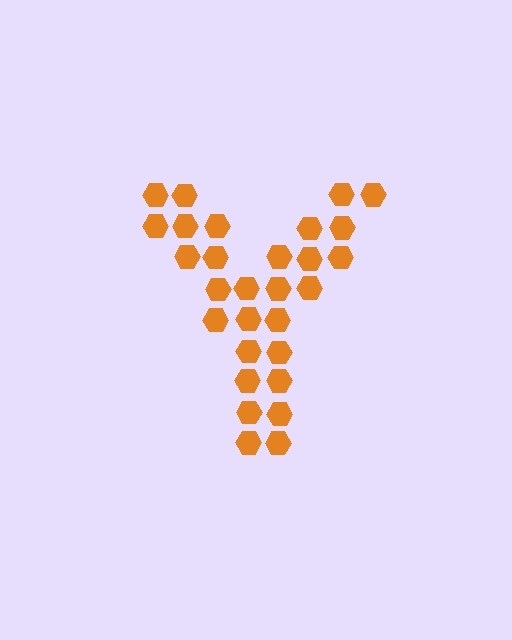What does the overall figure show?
The overall figure shows the letter Y.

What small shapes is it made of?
It is made of small hexagons.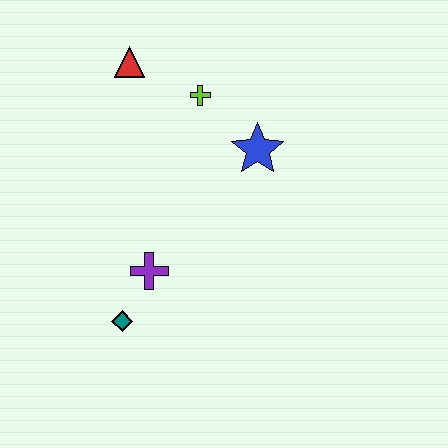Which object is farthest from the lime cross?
The teal diamond is farthest from the lime cross.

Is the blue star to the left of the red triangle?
No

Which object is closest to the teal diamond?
The purple cross is closest to the teal diamond.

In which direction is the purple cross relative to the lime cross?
The purple cross is below the lime cross.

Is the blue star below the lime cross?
Yes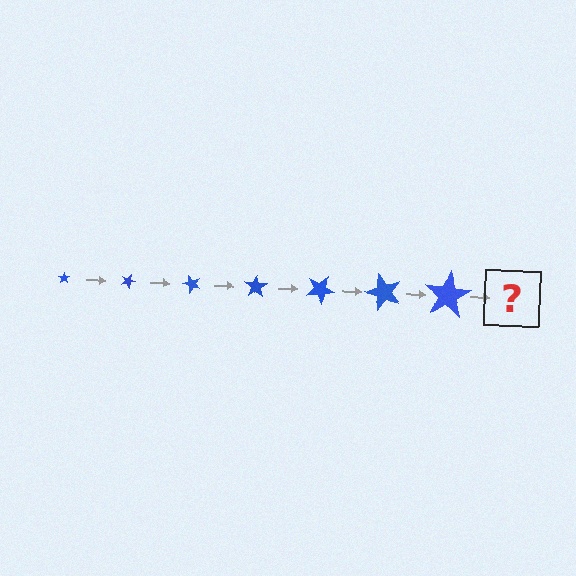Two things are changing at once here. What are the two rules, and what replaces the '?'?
The two rules are that the star grows larger each step and it rotates 25 degrees each step. The '?' should be a star, larger than the previous one and rotated 175 degrees from the start.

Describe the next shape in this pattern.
It should be a star, larger than the previous one and rotated 175 degrees from the start.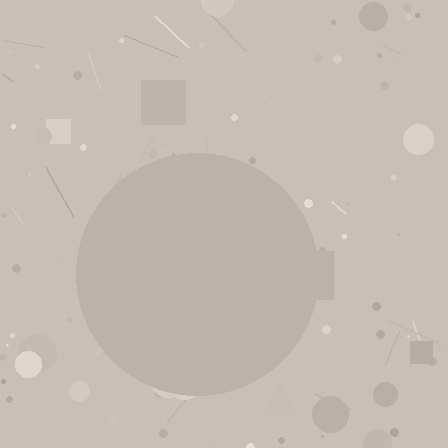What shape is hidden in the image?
A circle is hidden in the image.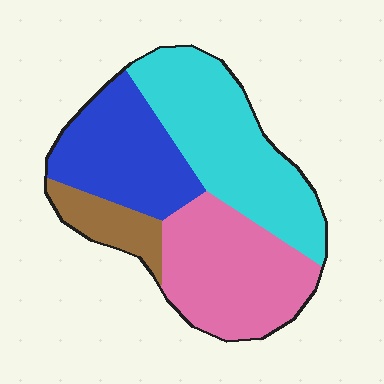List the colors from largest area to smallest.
From largest to smallest: cyan, pink, blue, brown.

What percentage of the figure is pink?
Pink covers 31% of the figure.